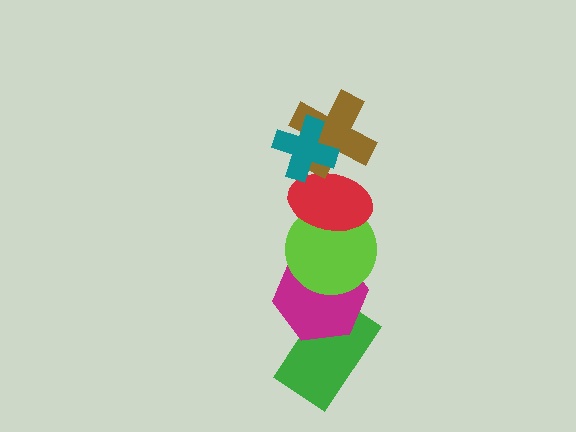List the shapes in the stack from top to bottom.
From top to bottom: the teal cross, the brown cross, the red ellipse, the lime circle, the magenta hexagon, the green rectangle.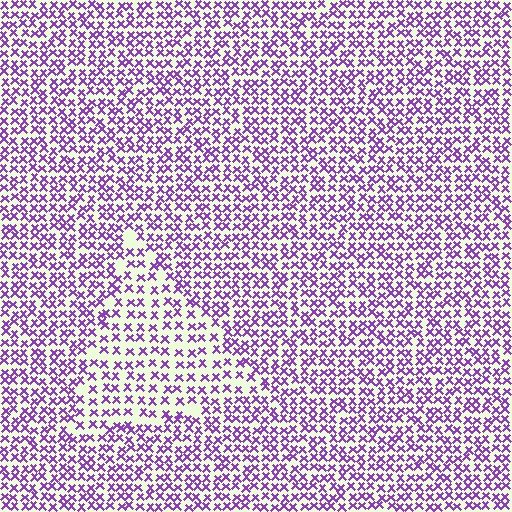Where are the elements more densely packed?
The elements are more densely packed outside the triangle boundary.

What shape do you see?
I see a triangle.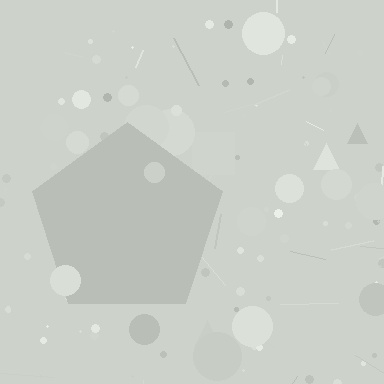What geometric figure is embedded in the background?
A pentagon is embedded in the background.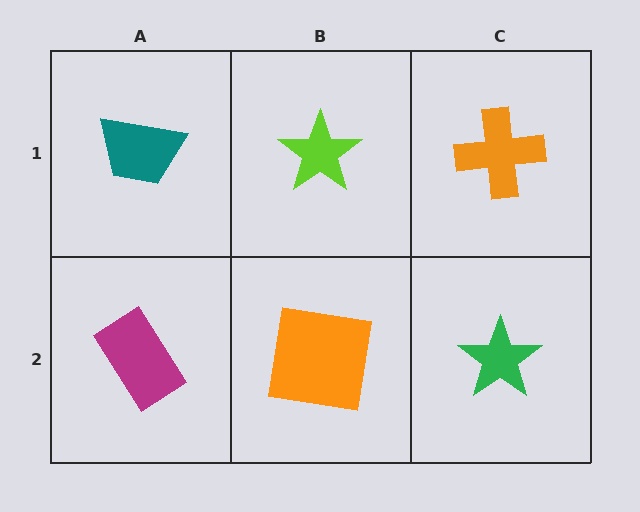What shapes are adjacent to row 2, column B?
A lime star (row 1, column B), a magenta rectangle (row 2, column A), a green star (row 2, column C).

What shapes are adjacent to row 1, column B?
An orange square (row 2, column B), a teal trapezoid (row 1, column A), an orange cross (row 1, column C).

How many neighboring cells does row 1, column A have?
2.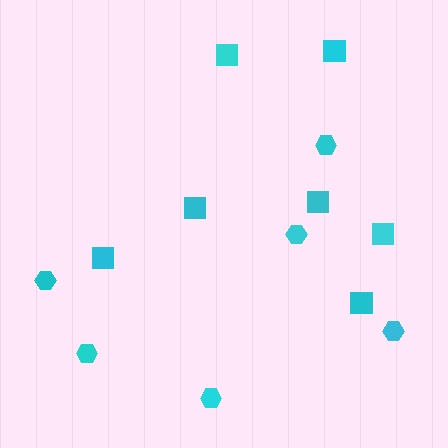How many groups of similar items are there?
There are 2 groups: one group of squares (7) and one group of hexagons (6).